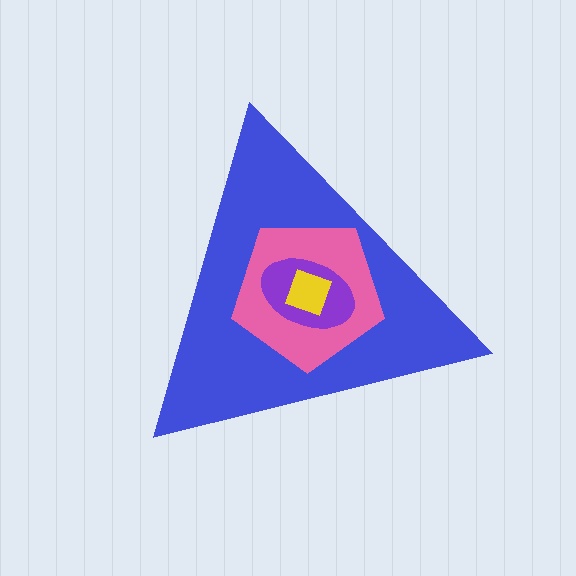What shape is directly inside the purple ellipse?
The yellow square.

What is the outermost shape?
The blue triangle.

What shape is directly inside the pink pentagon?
The purple ellipse.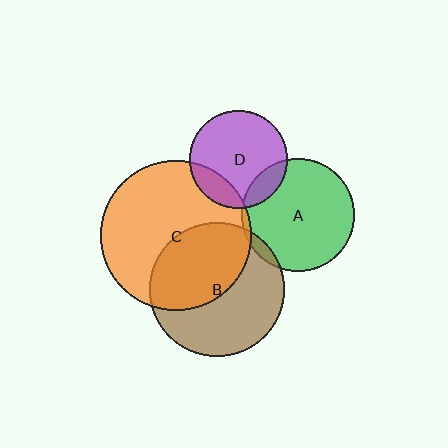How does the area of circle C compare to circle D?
Approximately 2.4 times.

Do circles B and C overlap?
Yes.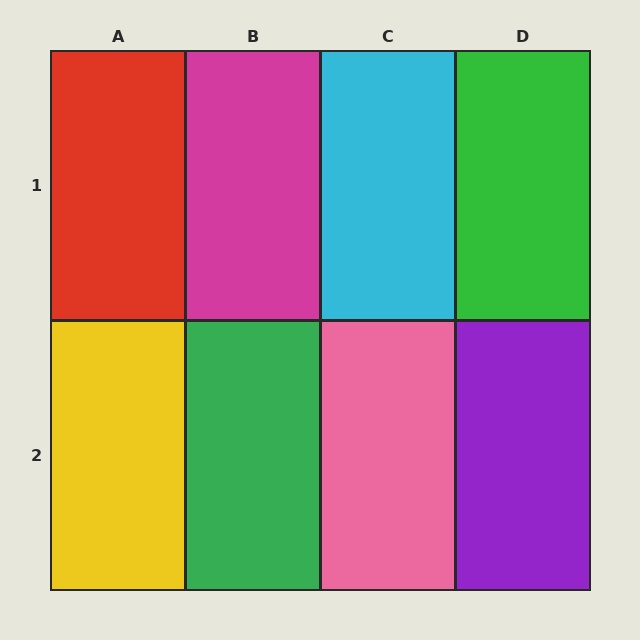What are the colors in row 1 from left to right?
Red, magenta, cyan, green.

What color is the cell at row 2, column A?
Yellow.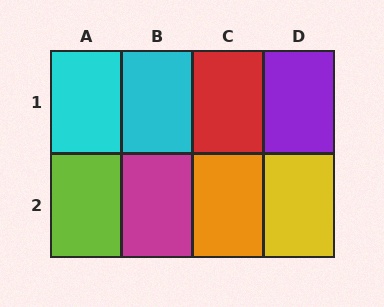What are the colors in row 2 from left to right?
Lime, magenta, orange, yellow.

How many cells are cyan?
2 cells are cyan.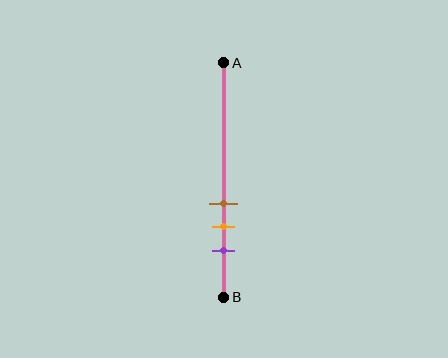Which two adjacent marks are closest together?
The brown and orange marks are the closest adjacent pair.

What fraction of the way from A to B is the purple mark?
The purple mark is approximately 80% (0.8) of the way from A to B.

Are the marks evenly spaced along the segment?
Yes, the marks are approximately evenly spaced.